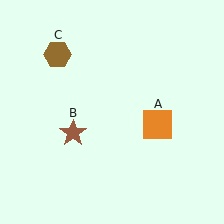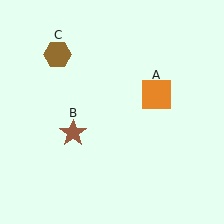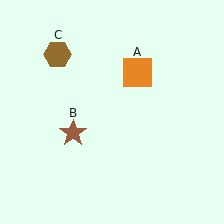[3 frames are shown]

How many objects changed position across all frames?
1 object changed position: orange square (object A).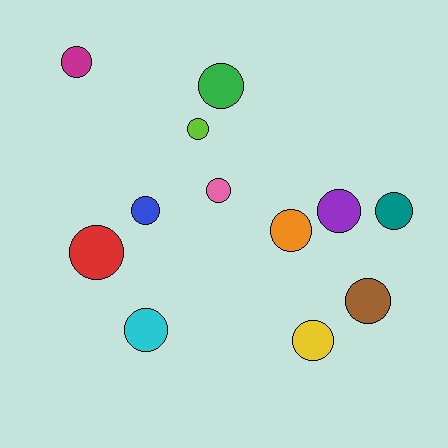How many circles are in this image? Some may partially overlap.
There are 12 circles.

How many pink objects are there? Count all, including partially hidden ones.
There is 1 pink object.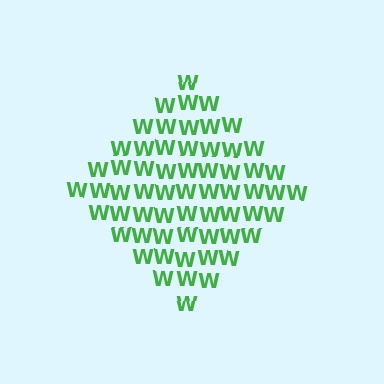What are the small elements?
The small elements are letter W's.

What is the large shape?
The large shape is a diamond.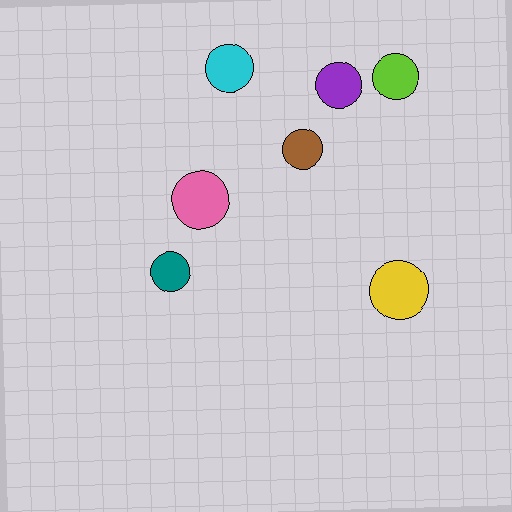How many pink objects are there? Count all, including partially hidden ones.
There is 1 pink object.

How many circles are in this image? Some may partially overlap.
There are 7 circles.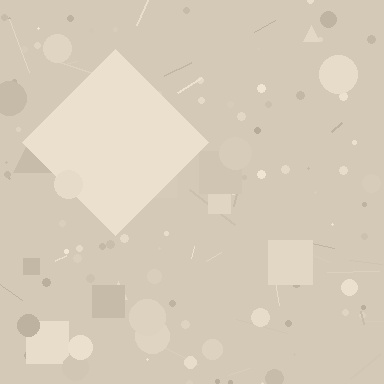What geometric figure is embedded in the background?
A diamond is embedded in the background.